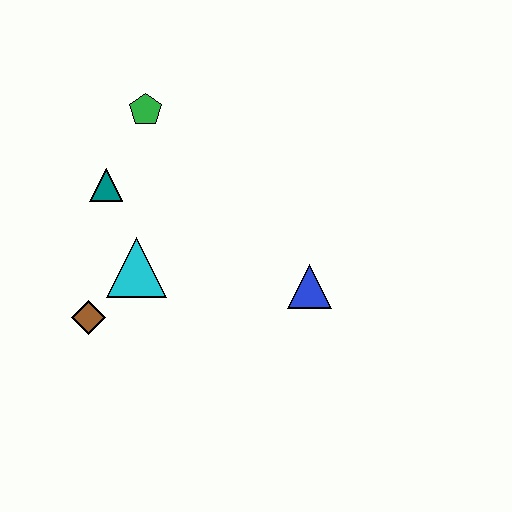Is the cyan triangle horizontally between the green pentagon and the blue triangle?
No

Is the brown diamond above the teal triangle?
No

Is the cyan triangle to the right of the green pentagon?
No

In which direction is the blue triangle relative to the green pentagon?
The blue triangle is below the green pentagon.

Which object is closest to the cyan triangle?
The brown diamond is closest to the cyan triangle.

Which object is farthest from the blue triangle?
The green pentagon is farthest from the blue triangle.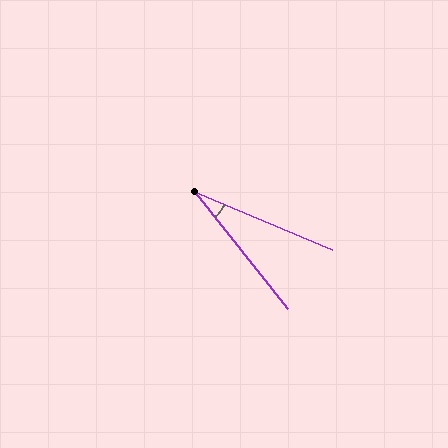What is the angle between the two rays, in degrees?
Approximately 29 degrees.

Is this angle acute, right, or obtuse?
It is acute.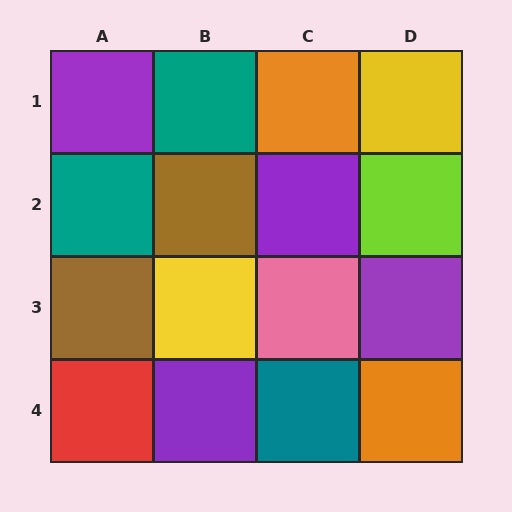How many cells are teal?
3 cells are teal.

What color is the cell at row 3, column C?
Pink.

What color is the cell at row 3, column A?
Brown.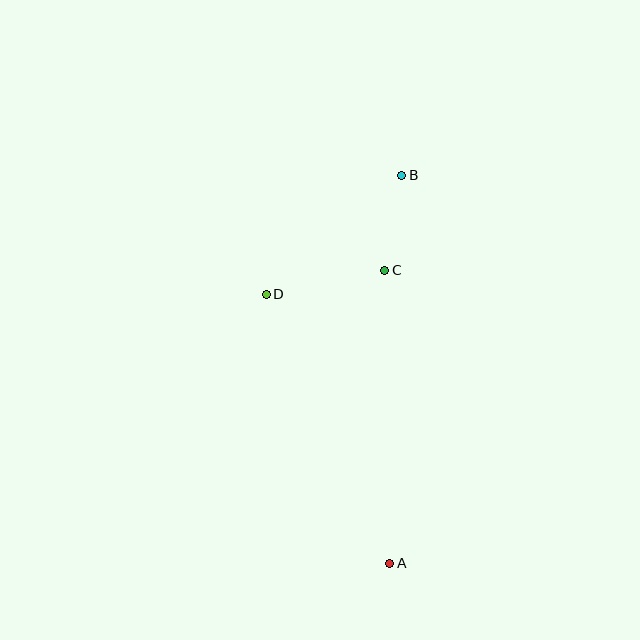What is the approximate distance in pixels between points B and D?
The distance between B and D is approximately 180 pixels.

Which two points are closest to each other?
Points B and C are closest to each other.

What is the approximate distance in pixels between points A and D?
The distance between A and D is approximately 296 pixels.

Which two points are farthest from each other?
Points A and B are farthest from each other.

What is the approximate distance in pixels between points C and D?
The distance between C and D is approximately 121 pixels.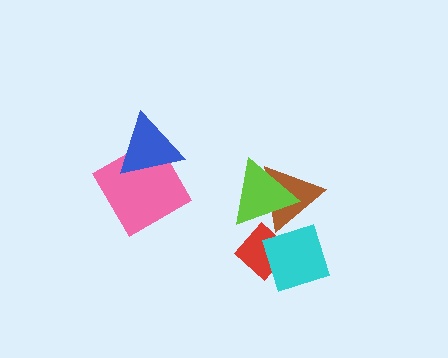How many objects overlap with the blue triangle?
1 object overlaps with the blue triangle.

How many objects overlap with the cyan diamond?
2 objects overlap with the cyan diamond.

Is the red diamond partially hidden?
Yes, it is partially covered by another shape.